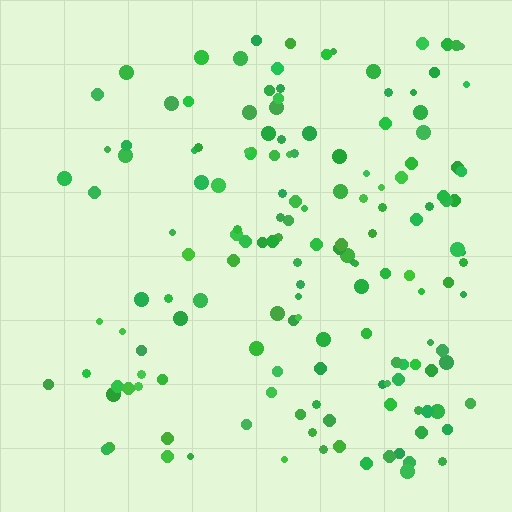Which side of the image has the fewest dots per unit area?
The left.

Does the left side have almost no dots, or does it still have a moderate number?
Still a moderate number, just noticeably fewer than the right.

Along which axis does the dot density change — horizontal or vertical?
Horizontal.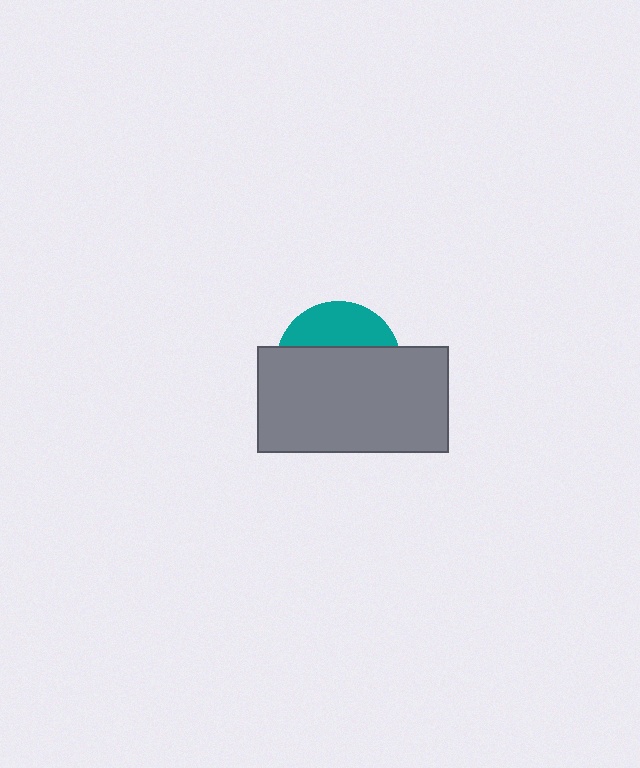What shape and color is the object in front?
The object in front is a gray rectangle.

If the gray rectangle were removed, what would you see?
You would see the complete teal circle.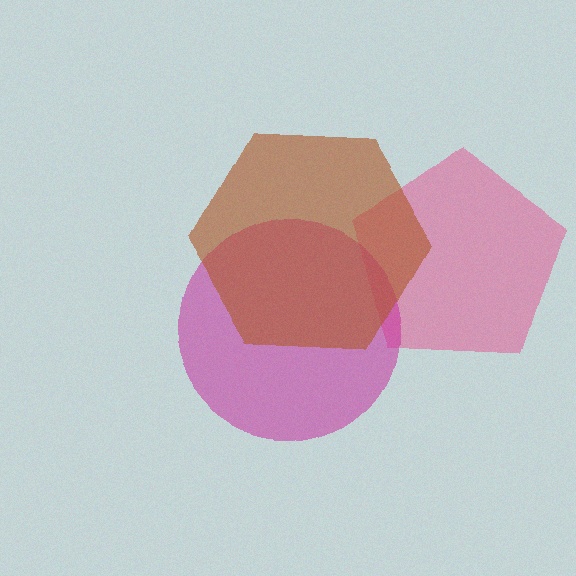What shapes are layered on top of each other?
The layered shapes are: a pink pentagon, a magenta circle, a brown hexagon.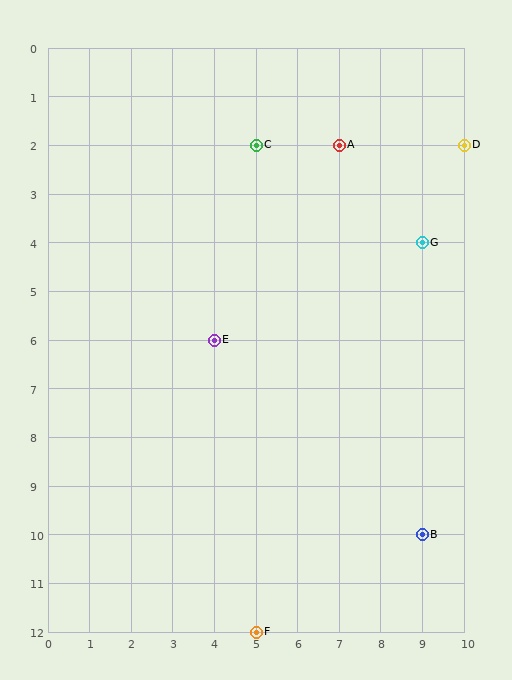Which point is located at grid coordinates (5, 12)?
Point F is at (5, 12).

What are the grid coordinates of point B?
Point B is at grid coordinates (9, 10).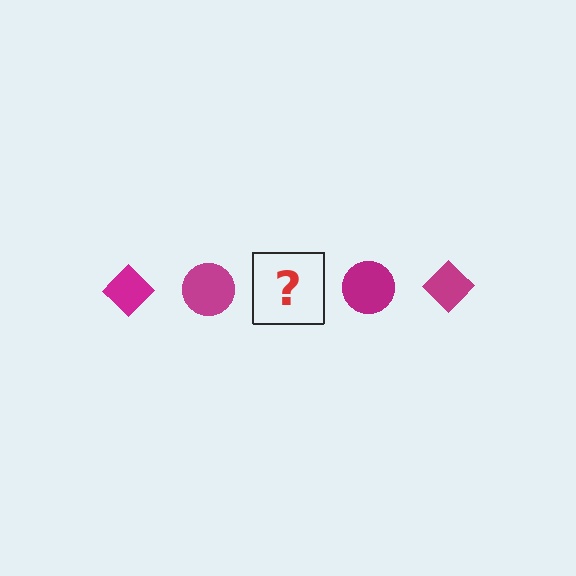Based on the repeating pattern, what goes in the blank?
The blank should be a magenta diamond.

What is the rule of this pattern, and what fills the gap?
The rule is that the pattern cycles through diamond, circle shapes in magenta. The gap should be filled with a magenta diamond.